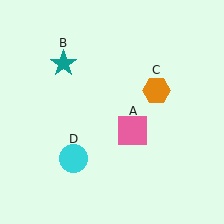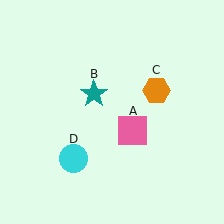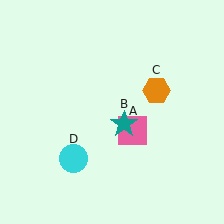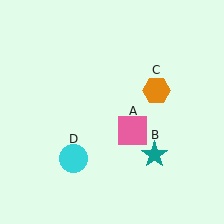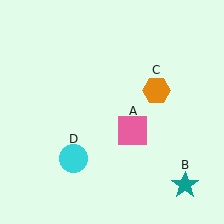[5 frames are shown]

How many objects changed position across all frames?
1 object changed position: teal star (object B).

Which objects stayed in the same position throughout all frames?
Pink square (object A) and orange hexagon (object C) and cyan circle (object D) remained stationary.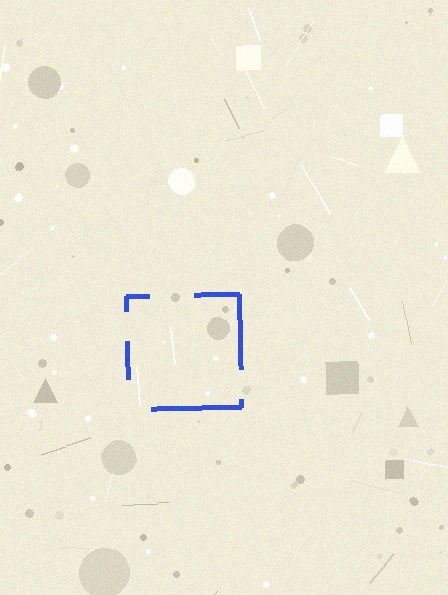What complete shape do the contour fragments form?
The contour fragments form a square.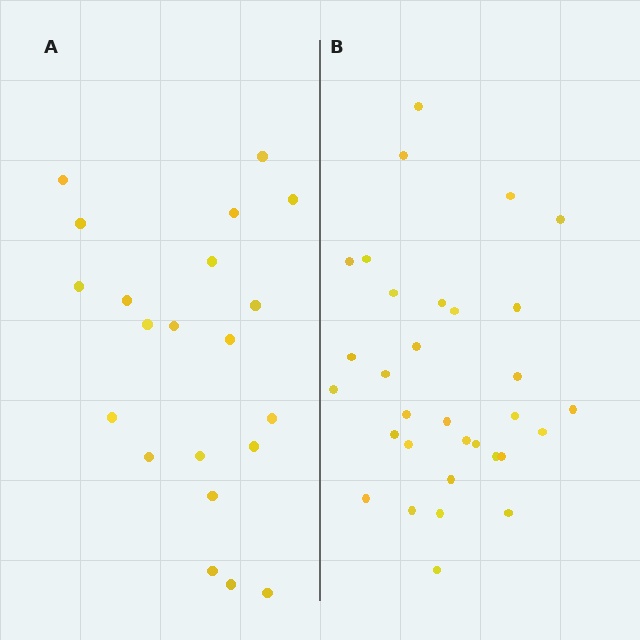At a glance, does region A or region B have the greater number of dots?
Region B (the right region) has more dots.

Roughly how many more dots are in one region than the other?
Region B has roughly 12 or so more dots than region A.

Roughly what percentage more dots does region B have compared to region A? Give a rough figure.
About 50% more.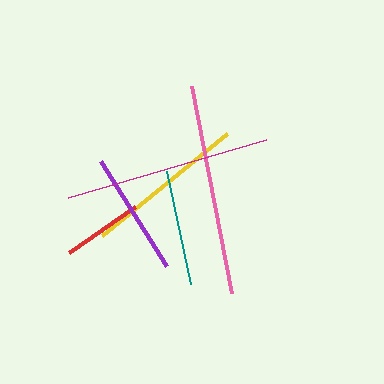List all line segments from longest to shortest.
From longest to shortest: pink, magenta, yellow, purple, teal, red.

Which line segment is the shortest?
The red line is the shortest at approximately 80 pixels.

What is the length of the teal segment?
The teal segment is approximately 115 pixels long.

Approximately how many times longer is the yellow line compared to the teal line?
The yellow line is approximately 1.4 times the length of the teal line.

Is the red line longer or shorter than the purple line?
The purple line is longer than the red line.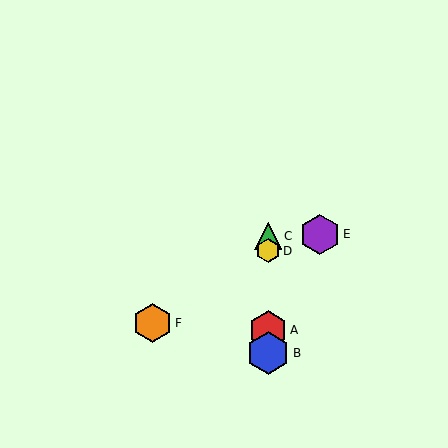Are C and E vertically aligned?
No, C is at x≈268 and E is at x≈320.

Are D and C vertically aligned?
Yes, both are at x≈268.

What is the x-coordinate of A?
Object A is at x≈268.